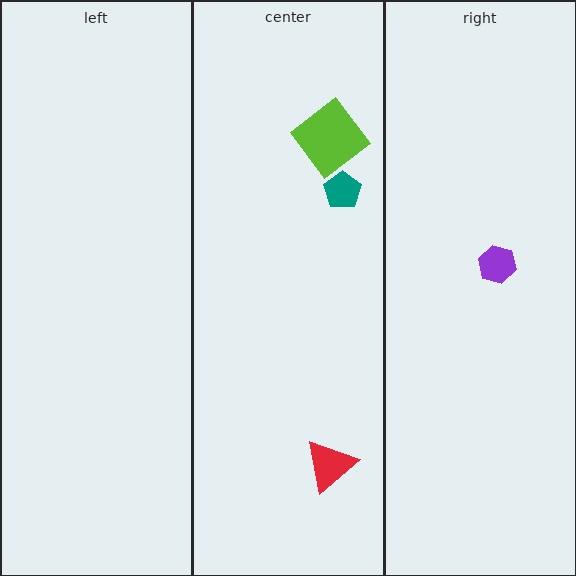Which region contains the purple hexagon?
The right region.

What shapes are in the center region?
The red triangle, the teal pentagon, the lime diamond.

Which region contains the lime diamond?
The center region.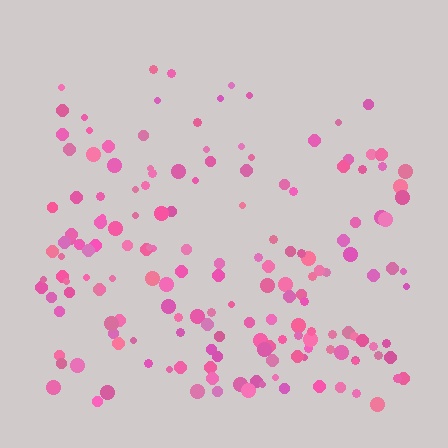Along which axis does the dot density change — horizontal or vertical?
Vertical.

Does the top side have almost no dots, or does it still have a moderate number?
Still a moderate number, just noticeably fewer than the bottom.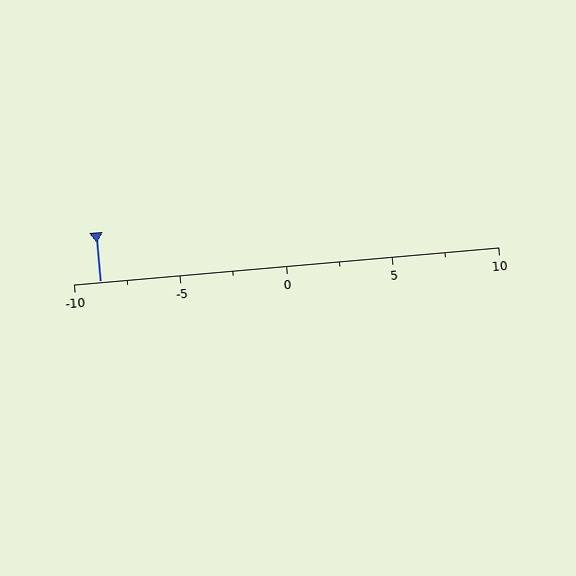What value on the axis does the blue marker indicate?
The marker indicates approximately -8.8.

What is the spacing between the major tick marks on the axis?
The major ticks are spaced 5 apart.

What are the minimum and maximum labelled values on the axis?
The axis runs from -10 to 10.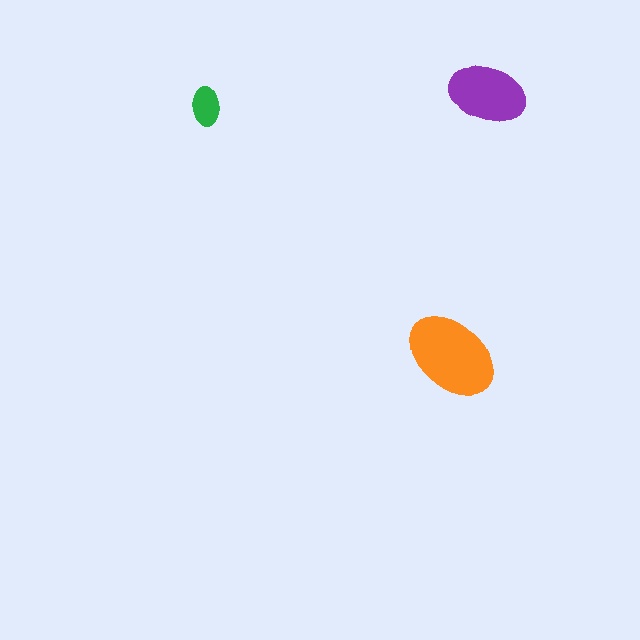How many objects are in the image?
There are 3 objects in the image.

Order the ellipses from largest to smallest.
the orange one, the purple one, the green one.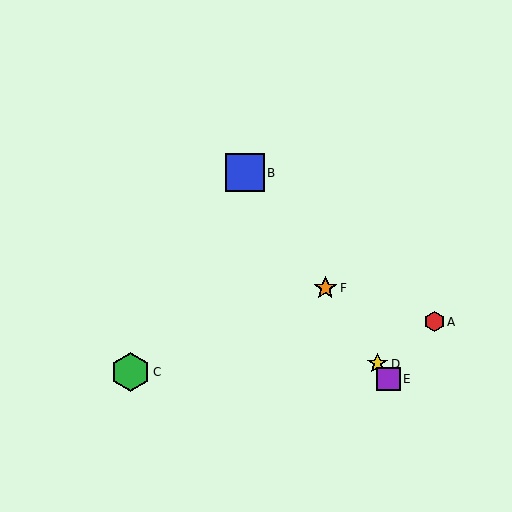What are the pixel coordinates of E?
Object E is at (388, 379).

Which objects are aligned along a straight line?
Objects B, D, E, F are aligned along a straight line.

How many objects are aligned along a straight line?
4 objects (B, D, E, F) are aligned along a straight line.